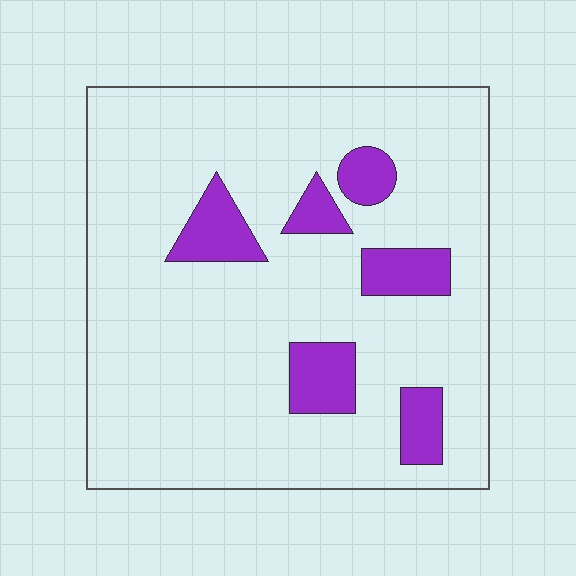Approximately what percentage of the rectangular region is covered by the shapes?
Approximately 15%.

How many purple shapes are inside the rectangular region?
6.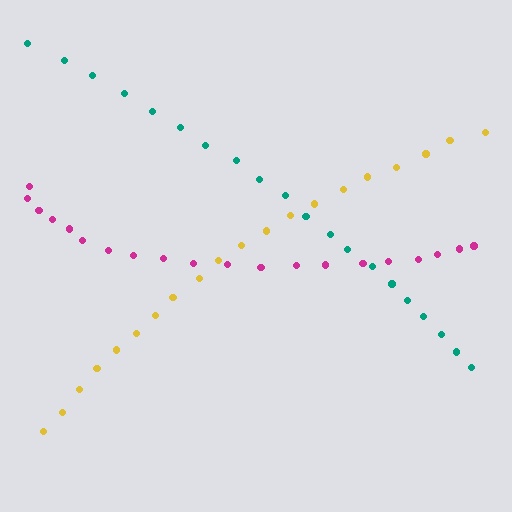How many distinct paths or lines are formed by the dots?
There are 3 distinct paths.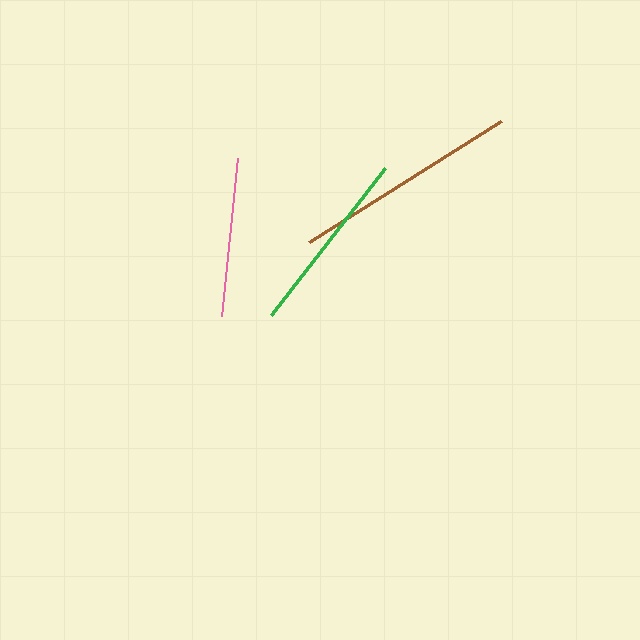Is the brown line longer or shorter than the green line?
The brown line is longer than the green line.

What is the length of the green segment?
The green segment is approximately 186 pixels long.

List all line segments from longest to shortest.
From longest to shortest: brown, green, pink.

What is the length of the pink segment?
The pink segment is approximately 159 pixels long.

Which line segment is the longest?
The brown line is the longest at approximately 227 pixels.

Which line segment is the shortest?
The pink line is the shortest at approximately 159 pixels.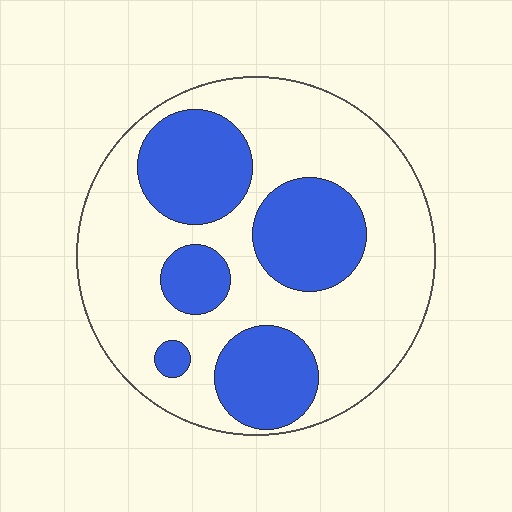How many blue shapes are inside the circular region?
5.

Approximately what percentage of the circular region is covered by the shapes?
Approximately 35%.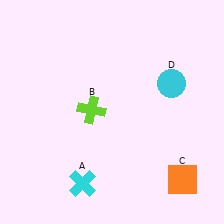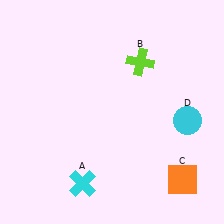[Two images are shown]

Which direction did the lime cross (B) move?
The lime cross (B) moved right.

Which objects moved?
The objects that moved are: the lime cross (B), the cyan circle (D).